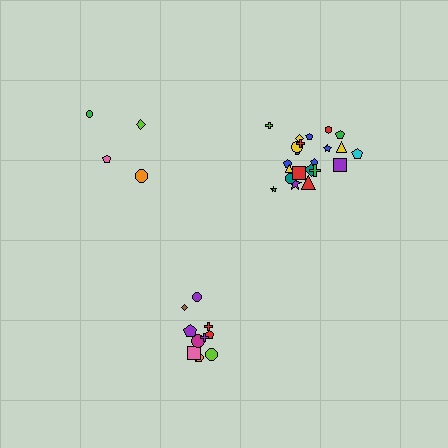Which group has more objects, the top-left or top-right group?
The top-right group.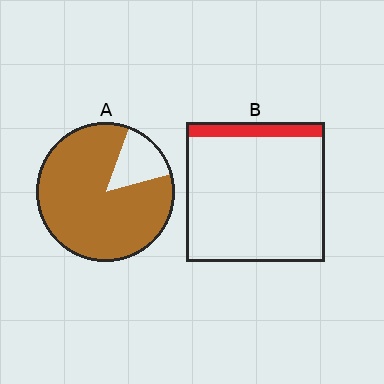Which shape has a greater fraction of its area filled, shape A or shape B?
Shape A.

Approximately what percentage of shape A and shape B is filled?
A is approximately 85% and B is approximately 10%.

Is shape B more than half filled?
No.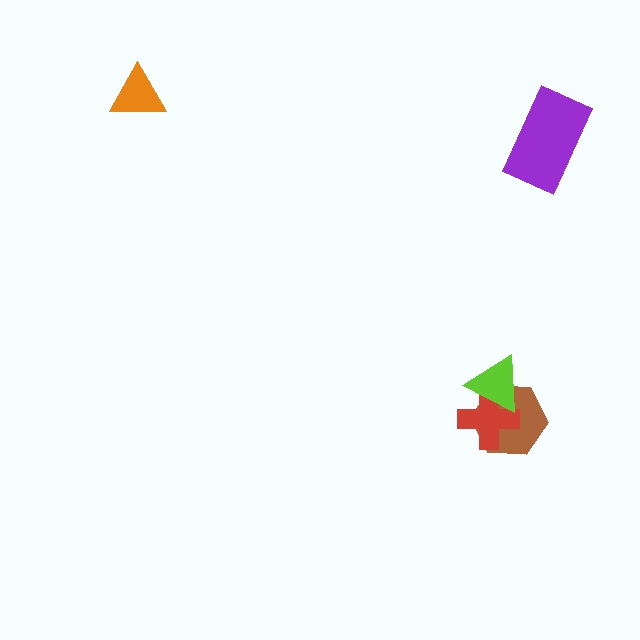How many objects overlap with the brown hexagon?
2 objects overlap with the brown hexagon.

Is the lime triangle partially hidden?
No, no other shape covers it.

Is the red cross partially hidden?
Yes, it is partially covered by another shape.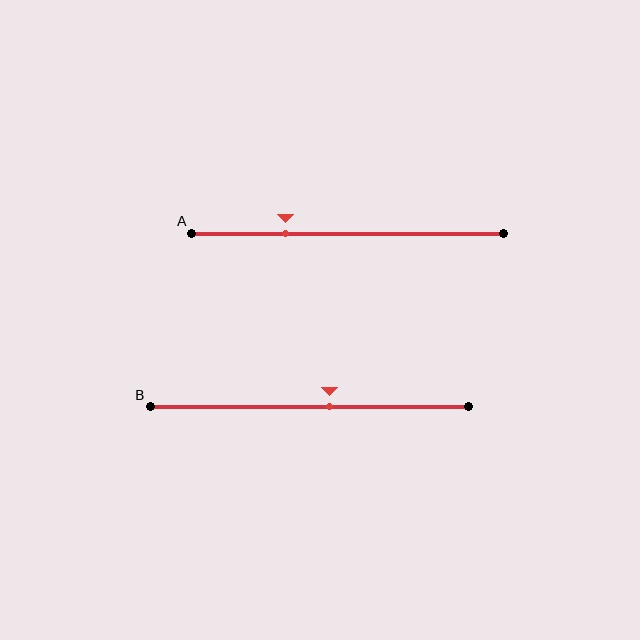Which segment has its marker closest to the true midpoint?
Segment B has its marker closest to the true midpoint.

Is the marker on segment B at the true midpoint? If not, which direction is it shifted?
No, the marker on segment B is shifted to the right by about 6% of the segment length.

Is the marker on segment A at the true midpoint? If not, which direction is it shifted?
No, the marker on segment A is shifted to the left by about 20% of the segment length.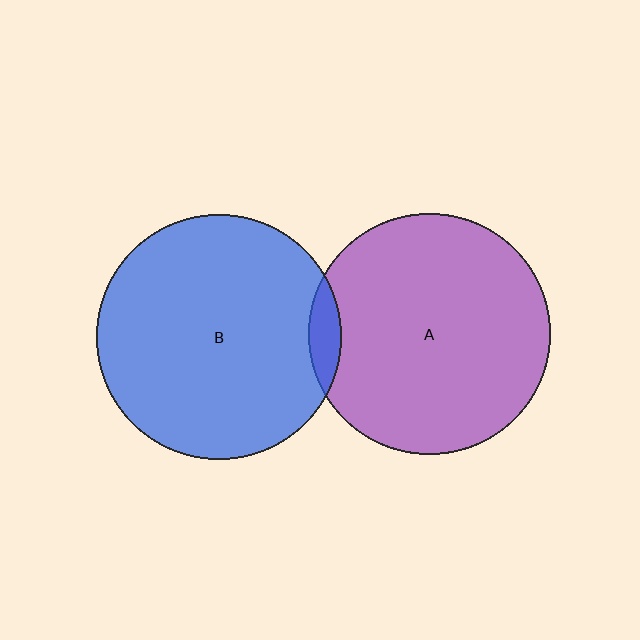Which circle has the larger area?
Circle B (blue).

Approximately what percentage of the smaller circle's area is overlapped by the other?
Approximately 5%.